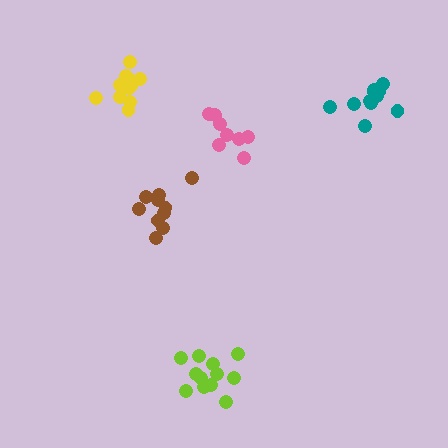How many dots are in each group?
Group 1: 11 dots, Group 2: 13 dots, Group 3: 10 dots, Group 4: 12 dots, Group 5: 8 dots (54 total).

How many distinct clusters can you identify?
There are 5 distinct clusters.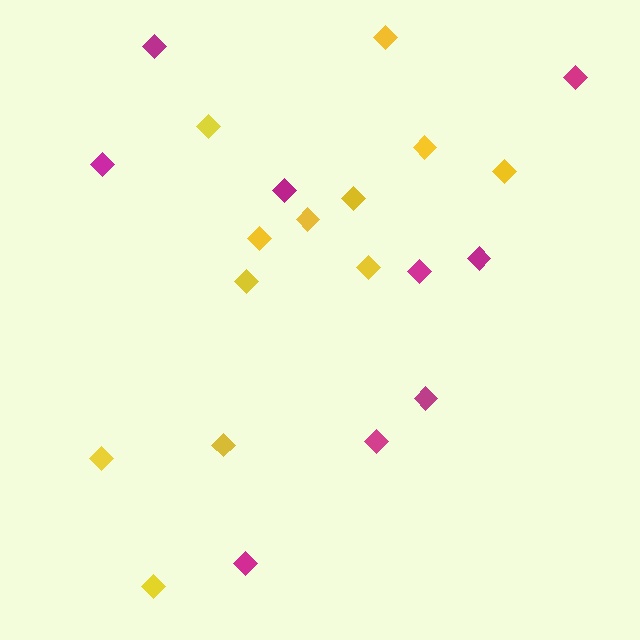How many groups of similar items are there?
There are 2 groups: one group of yellow diamonds (12) and one group of magenta diamonds (9).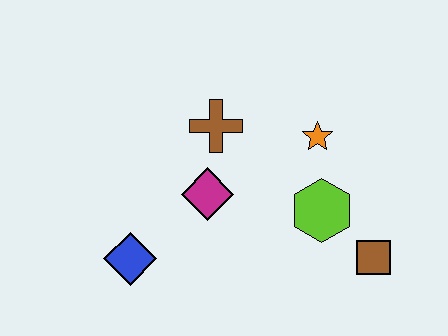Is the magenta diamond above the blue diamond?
Yes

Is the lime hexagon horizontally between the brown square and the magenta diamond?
Yes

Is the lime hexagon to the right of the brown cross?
Yes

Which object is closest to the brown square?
The lime hexagon is closest to the brown square.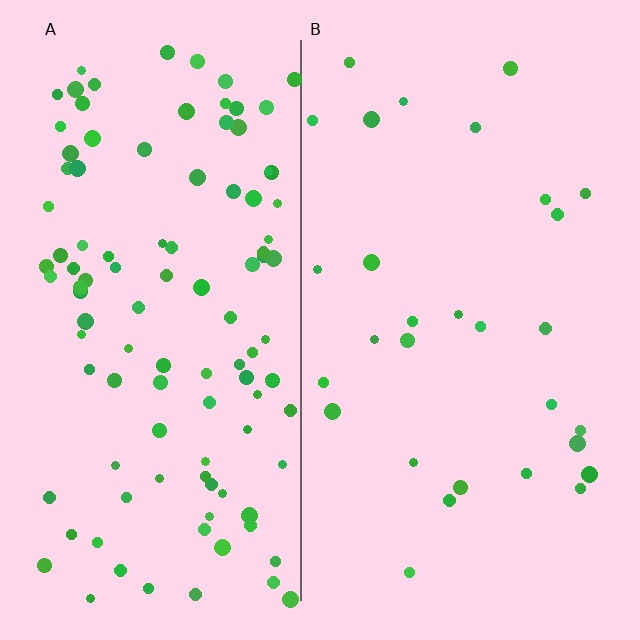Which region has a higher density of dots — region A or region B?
A (the left).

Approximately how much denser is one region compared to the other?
Approximately 3.6× — region A over region B.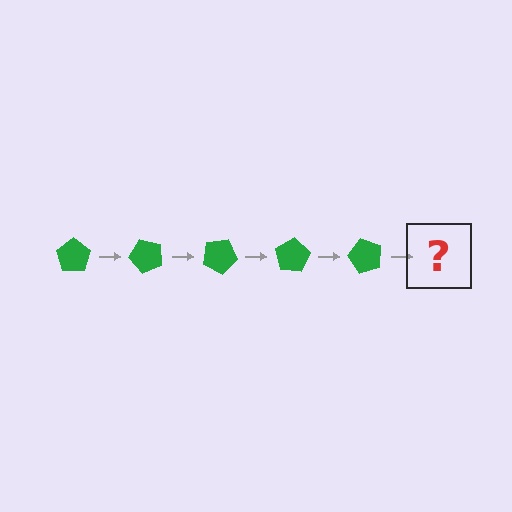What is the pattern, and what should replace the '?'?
The pattern is that the pentagon rotates 50 degrees each step. The '?' should be a green pentagon rotated 250 degrees.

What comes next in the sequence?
The next element should be a green pentagon rotated 250 degrees.